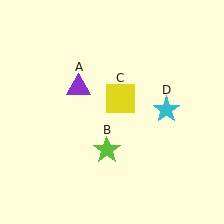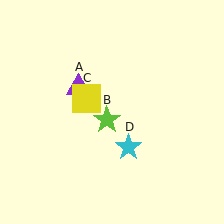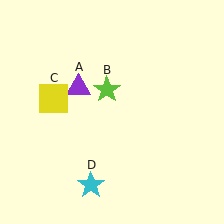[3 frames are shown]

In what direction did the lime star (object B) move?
The lime star (object B) moved up.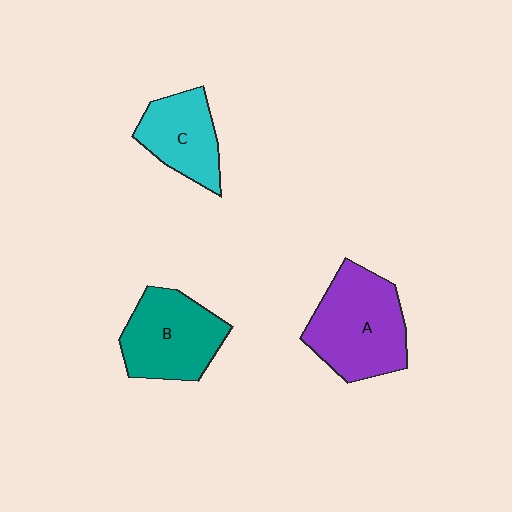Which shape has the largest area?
Shape A (purple).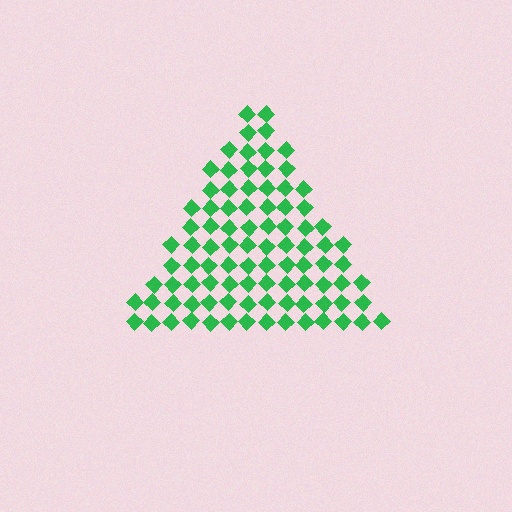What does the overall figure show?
The overall figure shows a triangle.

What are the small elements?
The small elements are diamonds.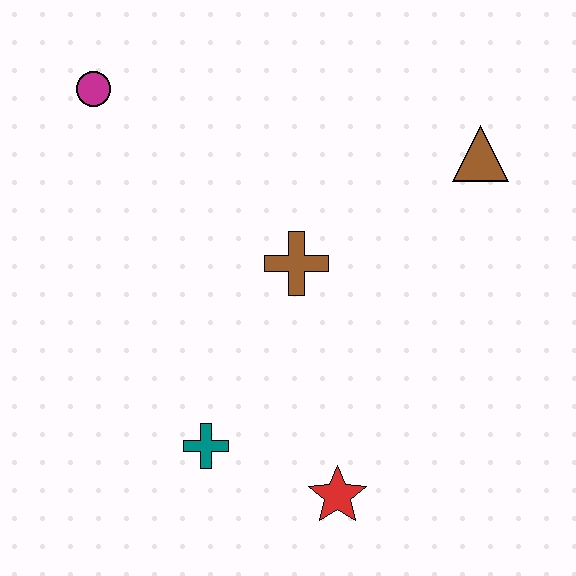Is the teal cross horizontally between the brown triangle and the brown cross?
No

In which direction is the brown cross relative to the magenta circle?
The brown cross is to the right of the magenta circle.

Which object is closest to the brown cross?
The teal cross is closest to the brown cross.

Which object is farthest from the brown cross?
The magenta circle is farthest from the brown cross.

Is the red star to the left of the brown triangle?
Yes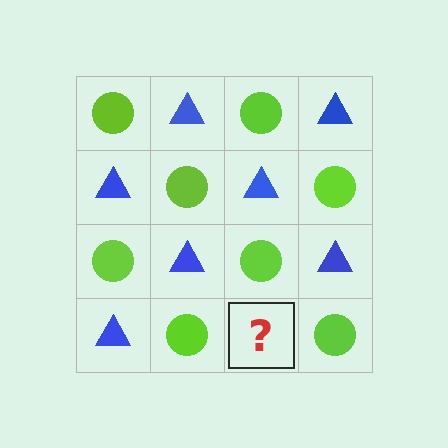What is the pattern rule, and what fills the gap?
The rule is that it alternates lime circle and blue triangle in a checkerboard pattern. The gap should be filled with a blue triangle.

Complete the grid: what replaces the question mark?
The question mark should be replaced with a blue triangle.